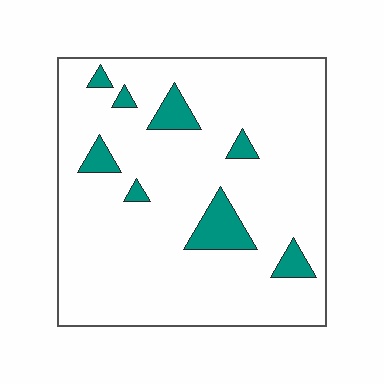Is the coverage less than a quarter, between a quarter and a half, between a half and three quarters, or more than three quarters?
Less than a quarter.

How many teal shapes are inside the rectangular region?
8.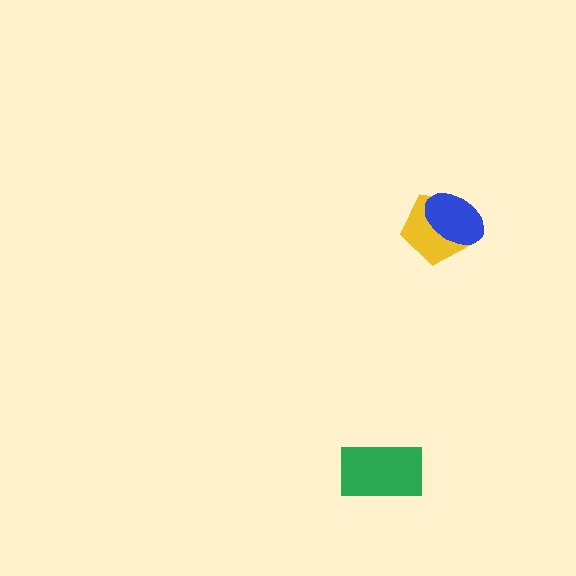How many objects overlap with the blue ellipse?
1 object overlaps with the blue ellipse.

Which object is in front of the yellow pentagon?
The blue ellipse is in front of the yellow pentagon.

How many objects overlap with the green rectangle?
0 objects overlap with the green rectangle.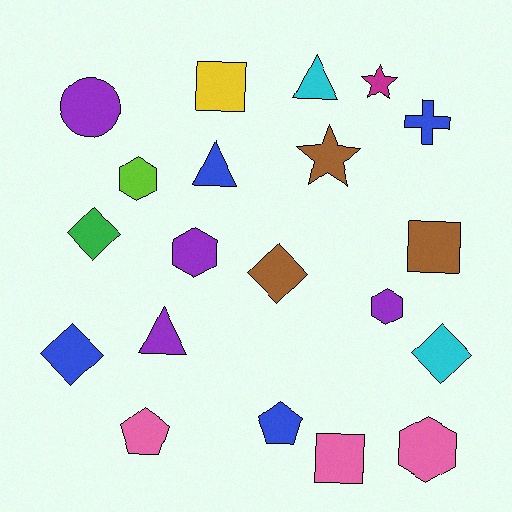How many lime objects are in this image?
There is 1 lime object.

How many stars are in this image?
There are 2 stars.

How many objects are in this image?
There are 20 objects.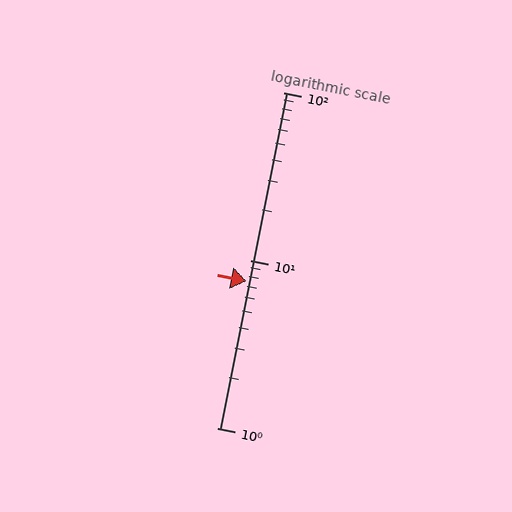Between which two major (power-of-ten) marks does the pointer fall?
The pointer is between 1 and 10.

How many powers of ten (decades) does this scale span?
The scale spans 2 decades, from 1 to 100.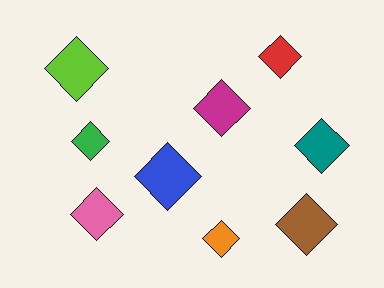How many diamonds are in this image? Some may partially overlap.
There are 9 diamonds.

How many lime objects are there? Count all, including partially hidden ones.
There is 1 lime object.